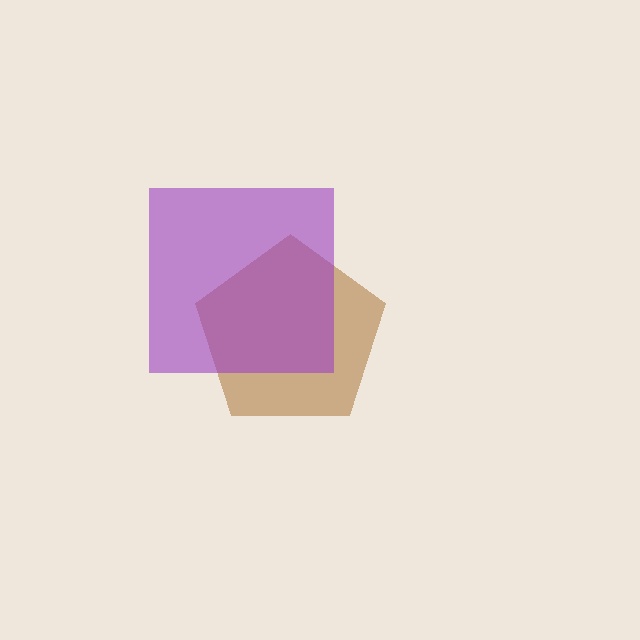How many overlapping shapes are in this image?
There are 2 overlapping shapes in the image.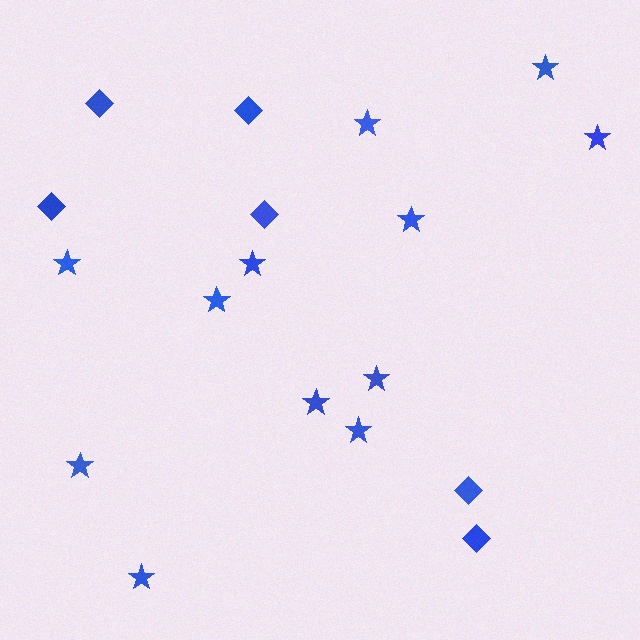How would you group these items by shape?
There are 2 groups: one group of stars (12) and one group of diamonds (6).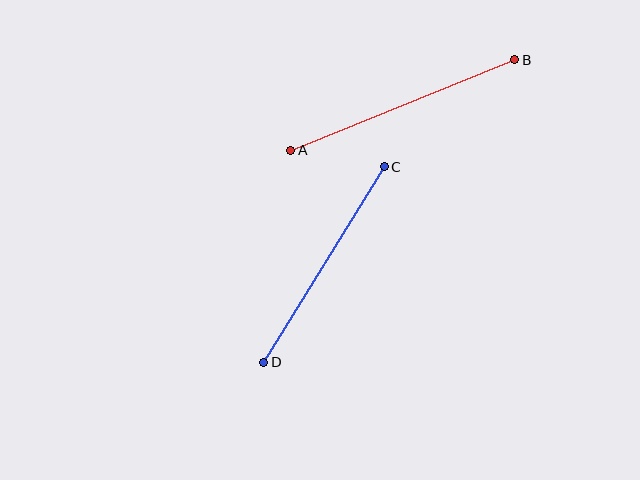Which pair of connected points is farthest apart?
Points A and B are farthest apart.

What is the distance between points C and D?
The distance is approximately 230 pixels.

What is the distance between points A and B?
The distance is approximately 242 pixels.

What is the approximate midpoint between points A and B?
The midpoint is at approximately (403, 105) pixels.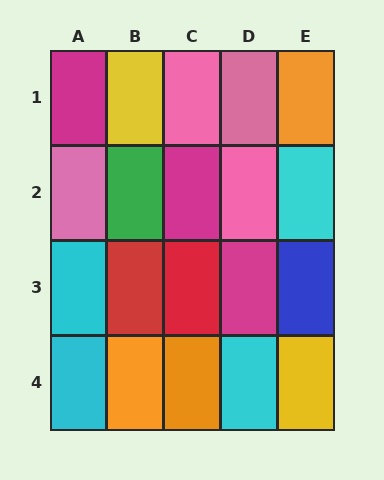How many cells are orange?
3 cells are orange.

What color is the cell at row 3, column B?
Red.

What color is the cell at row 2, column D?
Pink.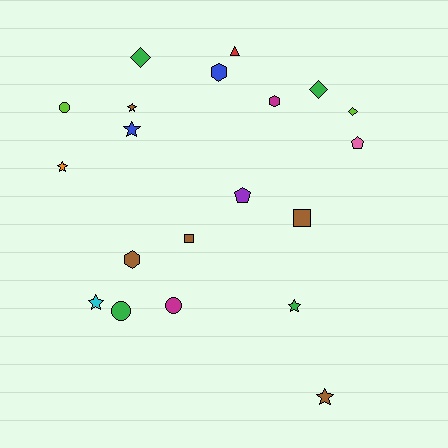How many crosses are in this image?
There are no crosses.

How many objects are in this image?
There are 20 objects.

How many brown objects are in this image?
There are 5 brown objects.